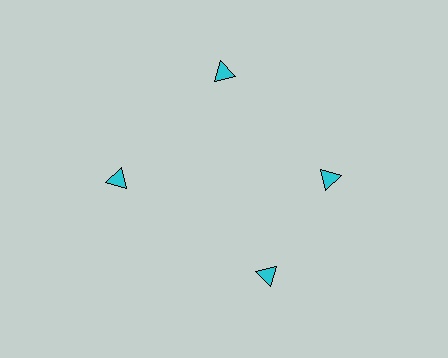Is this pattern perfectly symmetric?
No. The 4 cyan triangles are arranged in a ring, but one element near the 6 o'clock position is rotated out of alignment along the ring, breaking the 4-fold rotational symmetry.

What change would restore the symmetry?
The symmetry would be restored by rotating it back into even spacing with its neighbors so that all 4 triangles sit at equal angles and equal distance from the center.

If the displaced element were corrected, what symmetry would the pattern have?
It would have 4-fold rotational symmetry — the pattern would map onto itself every 90 degrees.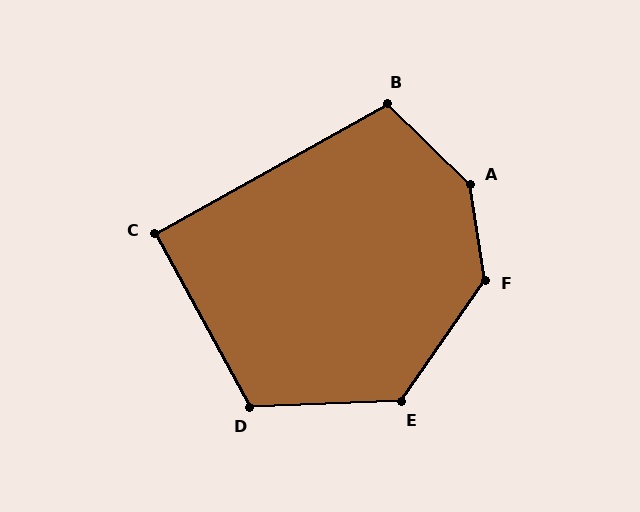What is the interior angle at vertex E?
Approximately 127 degrees (obtuse).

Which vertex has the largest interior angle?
A, at approximately 143 degrees.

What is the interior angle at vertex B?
Approximately 107 degrees (obtuse).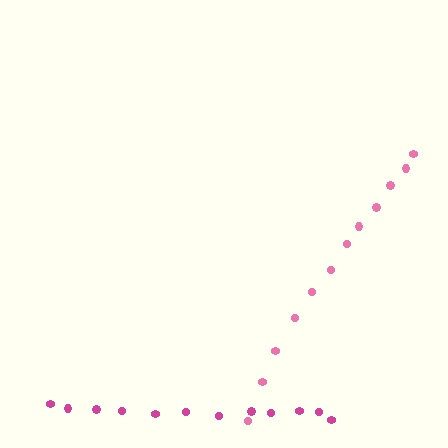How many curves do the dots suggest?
There are 2 distinct paths.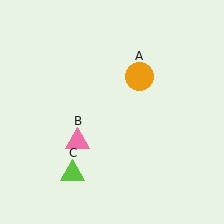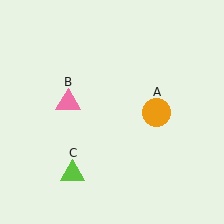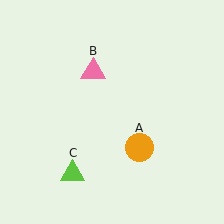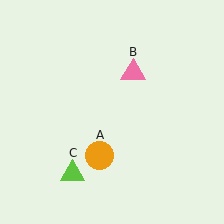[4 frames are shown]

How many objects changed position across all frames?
2 objects changed position: orange circle (object A), pink triangle (object B).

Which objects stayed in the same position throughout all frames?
Lime triangle (object C) remained stationary.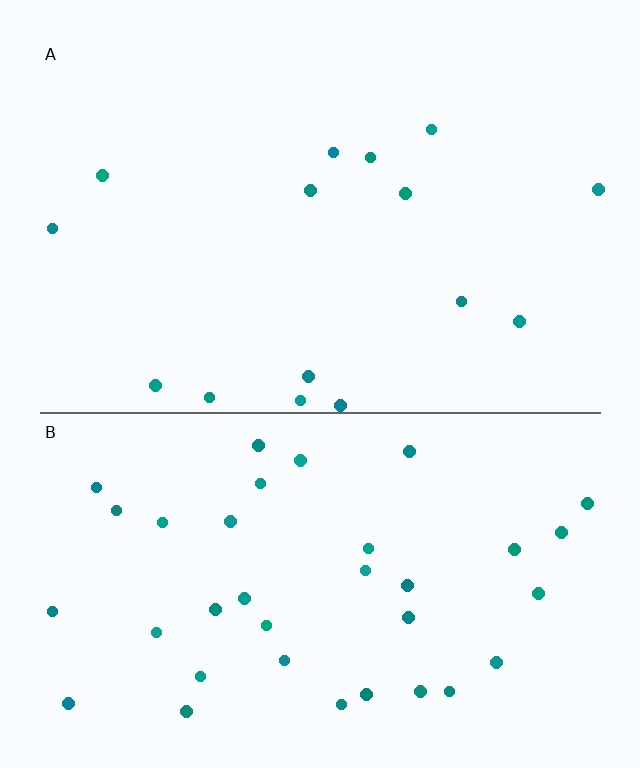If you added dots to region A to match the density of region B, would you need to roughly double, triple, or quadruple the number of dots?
Approximately double.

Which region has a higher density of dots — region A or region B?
B (the bottom).